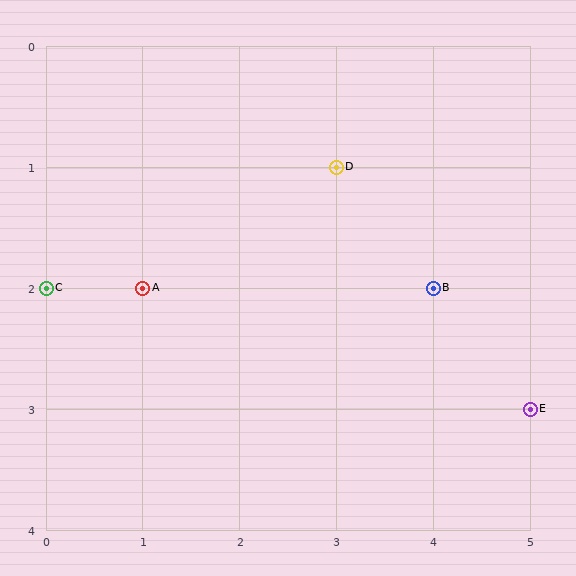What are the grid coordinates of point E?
Point E is at grid coordinates (5, 3).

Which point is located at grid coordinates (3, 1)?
Point D is at (3, 1).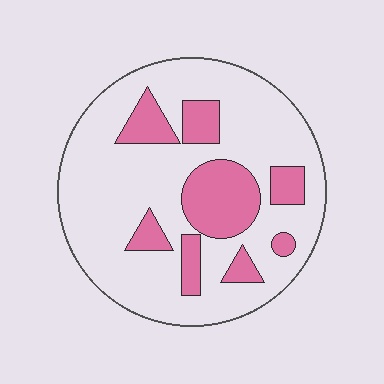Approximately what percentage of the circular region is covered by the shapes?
Approximately 25%.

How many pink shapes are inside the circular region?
8.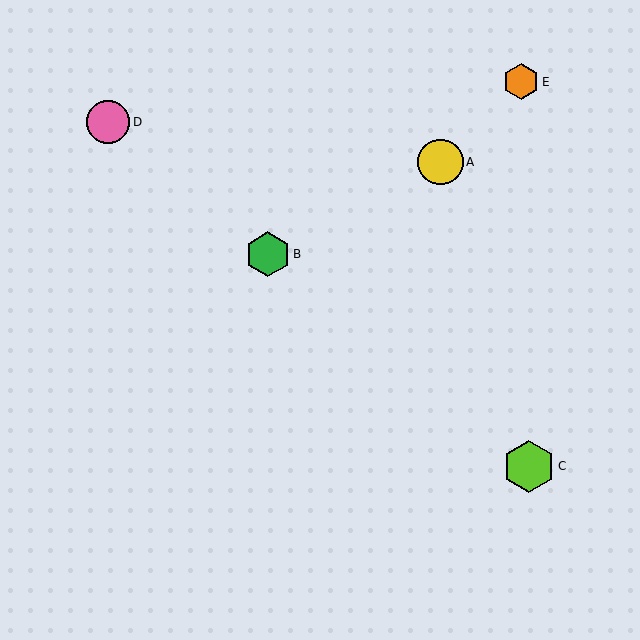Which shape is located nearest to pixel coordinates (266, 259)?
The green hexagon (labeled B) at (268, 254) is nearest to that location.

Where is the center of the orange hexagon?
The center of the orange hexagon is at (521, 82).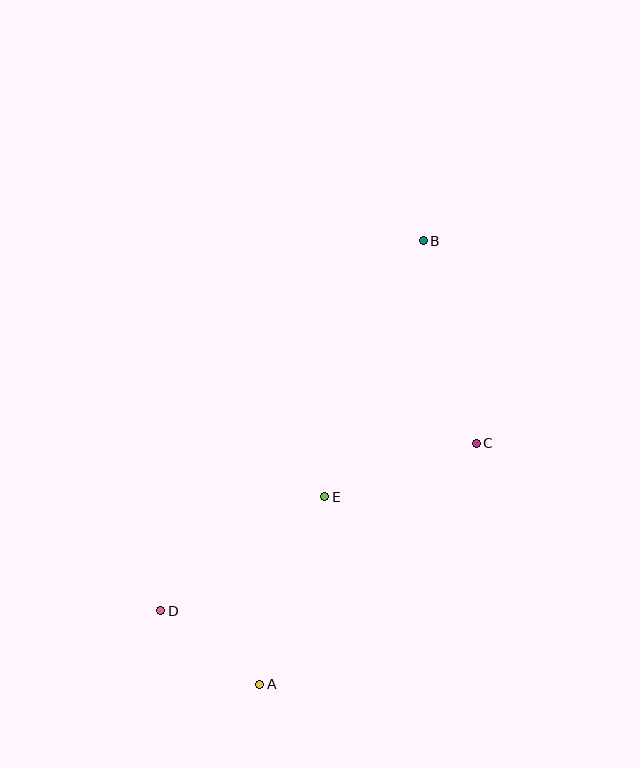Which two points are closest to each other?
Points A and D are closest to each other.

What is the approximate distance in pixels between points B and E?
The distance between B and E is approximately 274 pixels.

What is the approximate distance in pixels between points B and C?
The distance between B and C is approximately 210 pixels.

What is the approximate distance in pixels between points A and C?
The distance between A and C is approximately 324 pixels.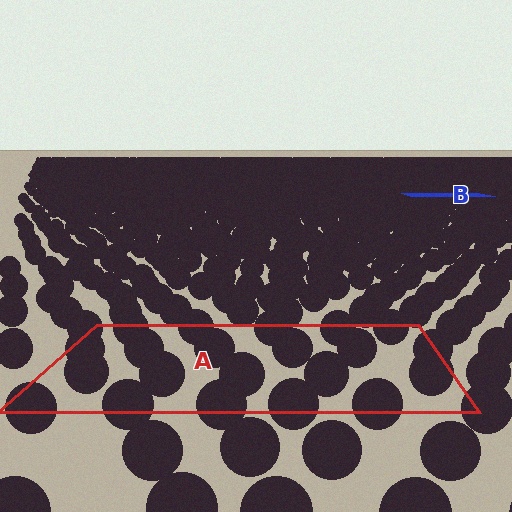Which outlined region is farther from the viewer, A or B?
Region B is farther from the viewer — the texture elements inside it appear smaller and more densely packed.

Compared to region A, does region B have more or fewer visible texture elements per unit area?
Region B has more texture elements per unit area — they are packed more densely because it is farther away.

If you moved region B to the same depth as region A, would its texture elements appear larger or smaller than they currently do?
They would appear larger. At a closer depth, the same texture elements are projected at a bigger on-screen size.